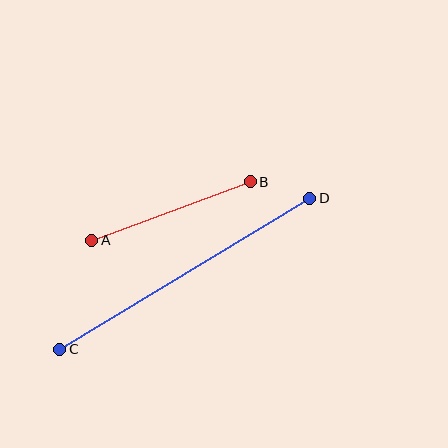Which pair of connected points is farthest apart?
Points C and D are farthest apart.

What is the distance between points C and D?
The distance is approximately 292 pixels.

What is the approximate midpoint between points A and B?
The midpoint is at approximately (171, 211) pixels.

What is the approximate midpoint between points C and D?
The midpoint is at approximately (185, 274) pixels.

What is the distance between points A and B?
The distance is approximately 169 pixels.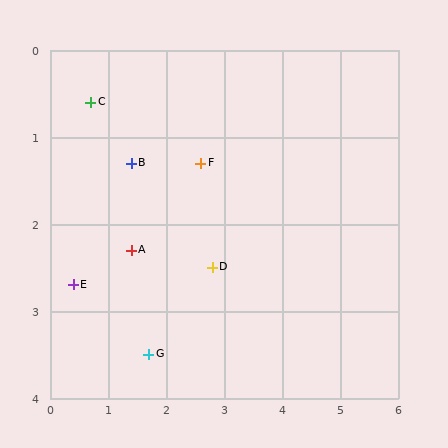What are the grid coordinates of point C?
Point C is at approximately (0.7, 0.6).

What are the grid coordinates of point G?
Point G is at approximately (1.7, 3.5).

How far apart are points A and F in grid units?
Points A and F are about 1.6 grid units apart.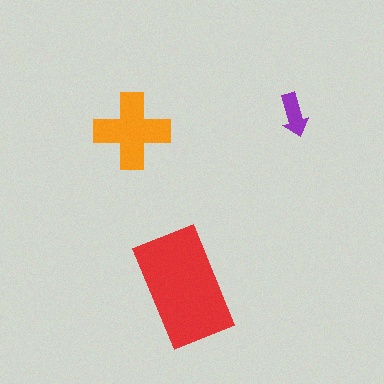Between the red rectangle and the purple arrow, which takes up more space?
The red rectangle.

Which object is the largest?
The red rectangle.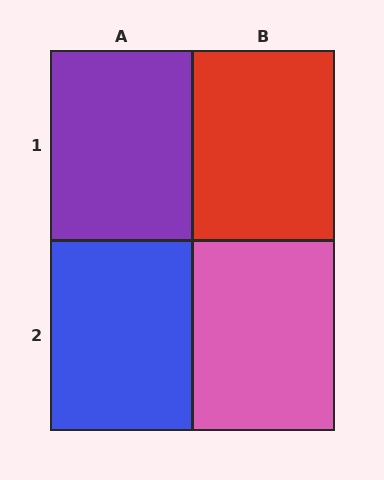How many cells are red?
1 cell is red.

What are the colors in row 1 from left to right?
Purple, red.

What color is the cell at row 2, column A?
Blue.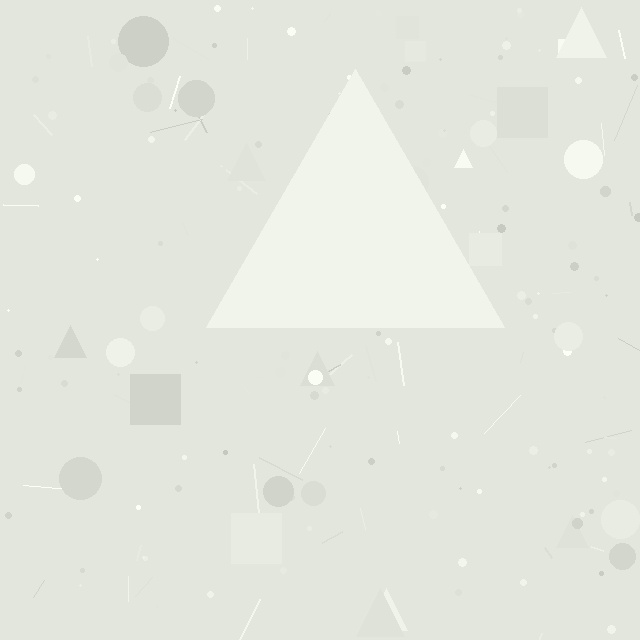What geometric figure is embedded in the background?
A triangle is embedded in the background.